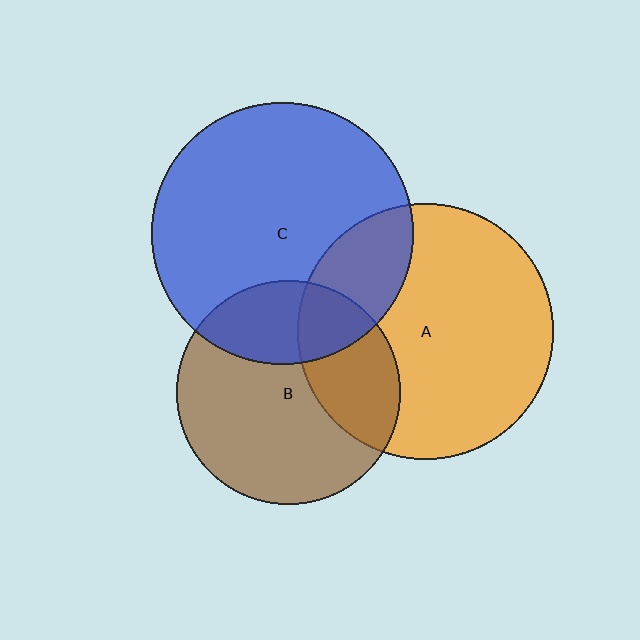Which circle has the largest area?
Circle C (blue).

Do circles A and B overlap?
Yes.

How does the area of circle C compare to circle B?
Approximately 1.4 times.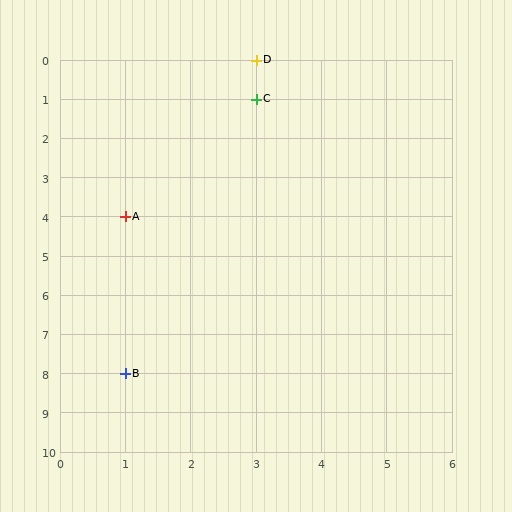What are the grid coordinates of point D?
Point D is at grid coordinates (3, 0).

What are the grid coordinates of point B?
Point B is at grid coordinates (1, 8).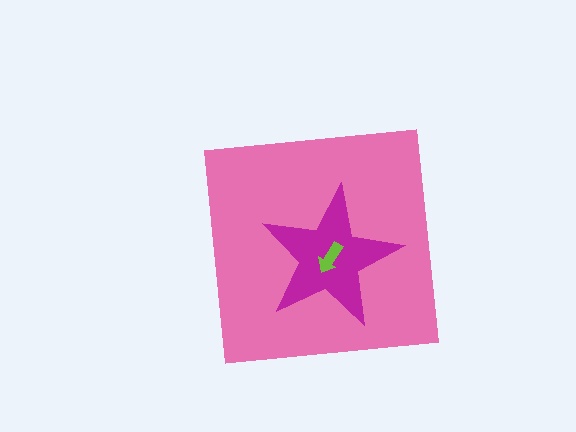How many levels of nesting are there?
3.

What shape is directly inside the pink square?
The magenta star.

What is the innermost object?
The lime arrow.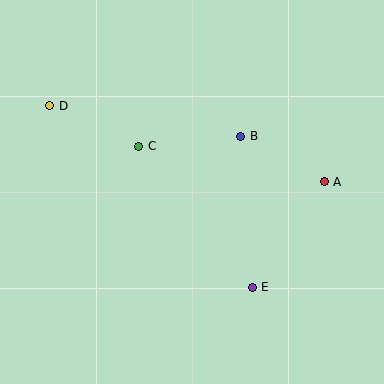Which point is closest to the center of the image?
Point C at (139, 146) is closest to the center.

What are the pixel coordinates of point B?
Point B is at (241, 136).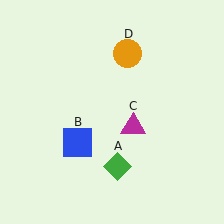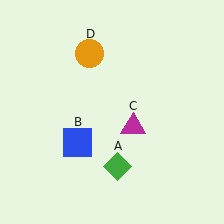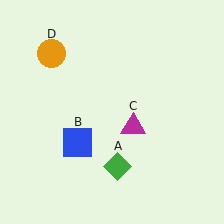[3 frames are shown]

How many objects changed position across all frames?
1 object changed position: orange circle (object D).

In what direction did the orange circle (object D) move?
The orange circle (object D) moved left.